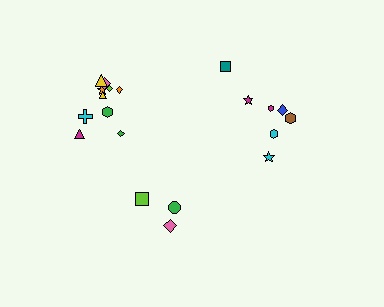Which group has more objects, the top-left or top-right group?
The top-left group.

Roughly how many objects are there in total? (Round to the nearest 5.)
Roughly 20 objects in total.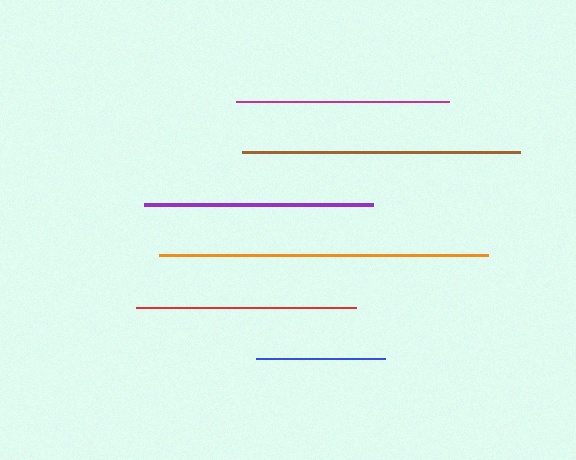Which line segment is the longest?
The orange line is the longest at approximately 329 pixels.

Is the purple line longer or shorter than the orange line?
The orange line is longer than the purple line.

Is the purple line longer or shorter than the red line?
The purple line is longer than the red line.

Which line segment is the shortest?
The blue line is the shortest at approximately 129 pixels.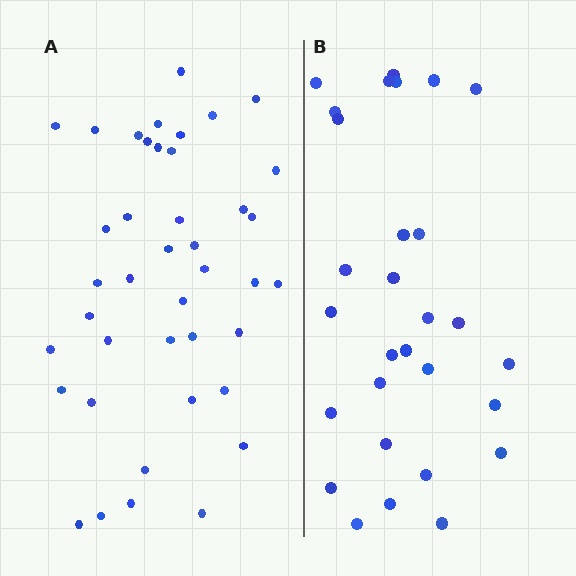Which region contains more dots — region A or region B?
Region A (the left region) has more dots.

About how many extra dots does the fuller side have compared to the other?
Region A has roughly 12 or so more dots than region B.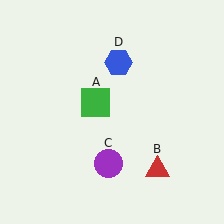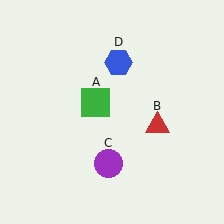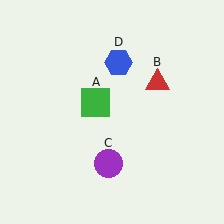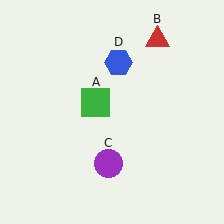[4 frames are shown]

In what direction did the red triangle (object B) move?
The red triangle (object B) moved up.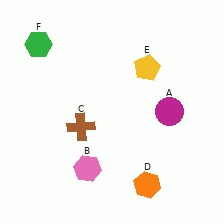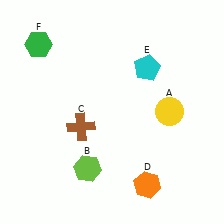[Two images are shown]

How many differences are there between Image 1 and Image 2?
There are 3 differences between the two images.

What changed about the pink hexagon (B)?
In Image 1, B is pink. In Image 2, it changed to lime.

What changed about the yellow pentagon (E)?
In Image 1, E is yellow. In Image 2, it changed to cyan.